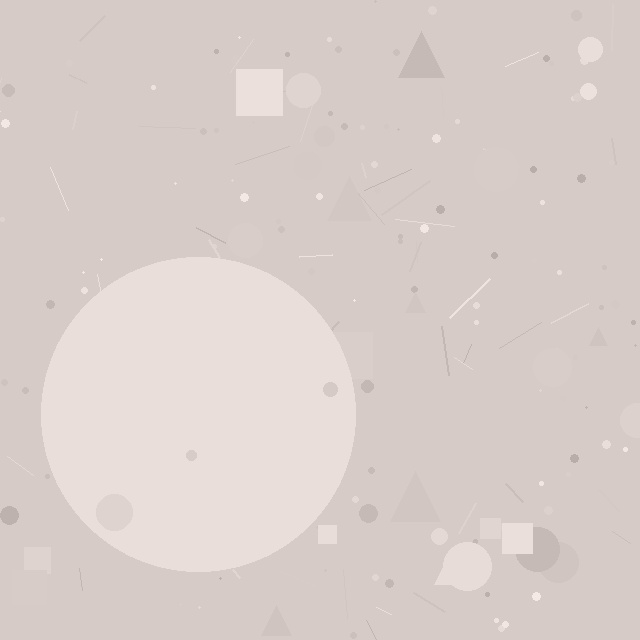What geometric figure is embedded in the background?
A circle is embedded in the background.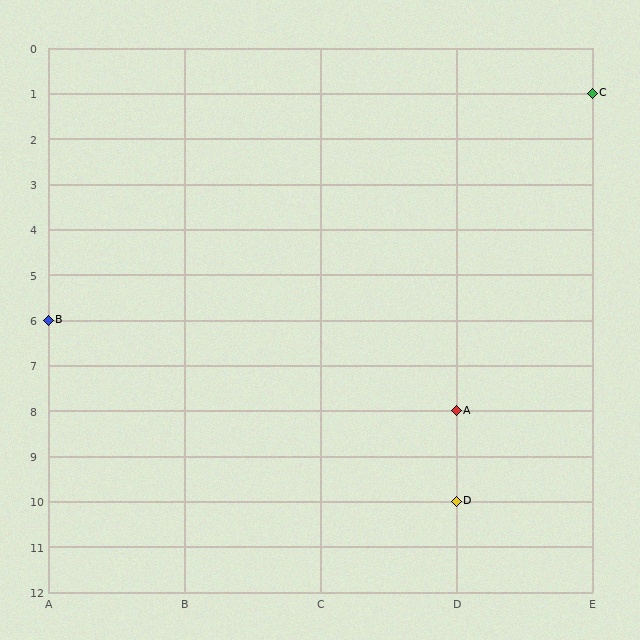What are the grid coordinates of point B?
Point B is at grid coordinates (A, 6).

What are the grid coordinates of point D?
Point D is at grid coordinates (D, 10).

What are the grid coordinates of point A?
Point A is at grid coordinates (D, 8).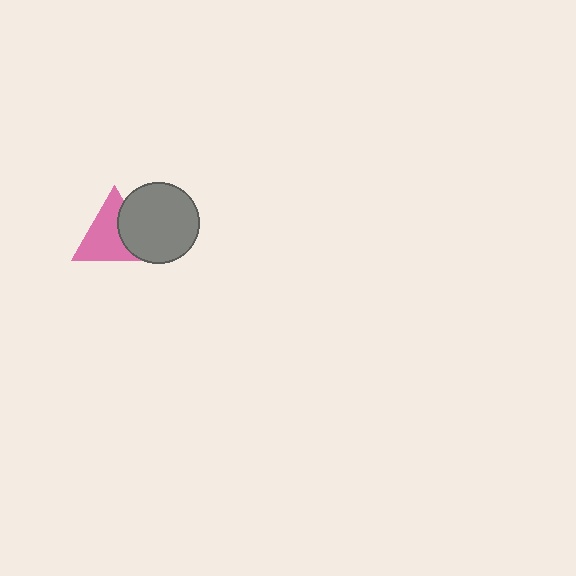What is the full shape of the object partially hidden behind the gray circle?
The partially hidden object is a pink triangle.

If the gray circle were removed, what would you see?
You would see the complete pink triangle.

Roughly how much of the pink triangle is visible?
Most of it is visible (roughly 66%).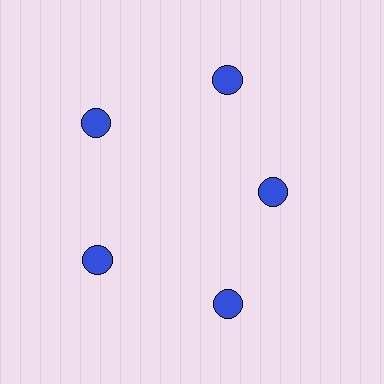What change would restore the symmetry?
The symmetry would be restored by moving it outward, back onto the ring so that all 5 circles sit at equal angles and equal distance from the center.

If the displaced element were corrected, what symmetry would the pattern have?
It would have 5-fold rotational symmetry — the pattern would map onto itself every 72 degrees.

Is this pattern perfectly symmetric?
No. The 5 blue circles are arranged in a ring, but one element near the 3 o'clock position is pulled inward toward the center, breaking the 5-fold rotational symmetry.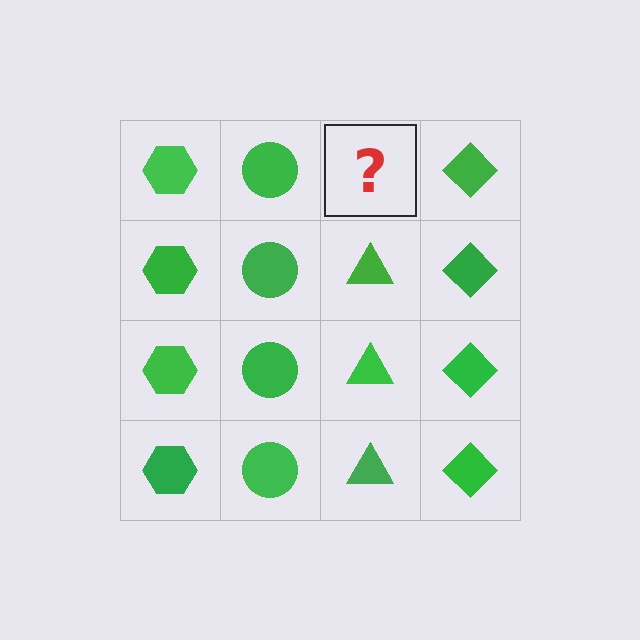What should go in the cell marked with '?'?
The missing cell should contain a green triangle.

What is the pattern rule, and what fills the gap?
The rule is that each column has a consistent shape. The gap should be filled with a green triangle.